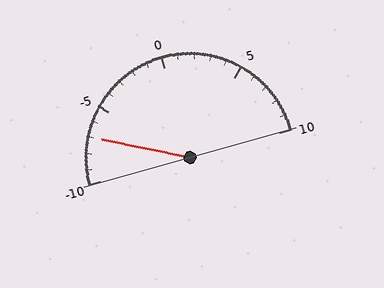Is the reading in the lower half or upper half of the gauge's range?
The reading is in the lower half of the range (-10 to 10).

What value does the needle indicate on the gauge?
The needle indicates approximately -7.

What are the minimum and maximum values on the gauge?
The gauge ranges from -10 to 10.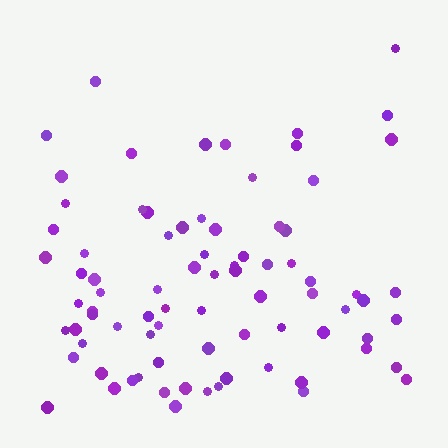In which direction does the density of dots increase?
From top to bottom, with the bottom side densest.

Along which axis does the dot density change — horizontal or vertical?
Vertical.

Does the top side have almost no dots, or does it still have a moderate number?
Still a moderate number, just noticeably fewer than the bottom.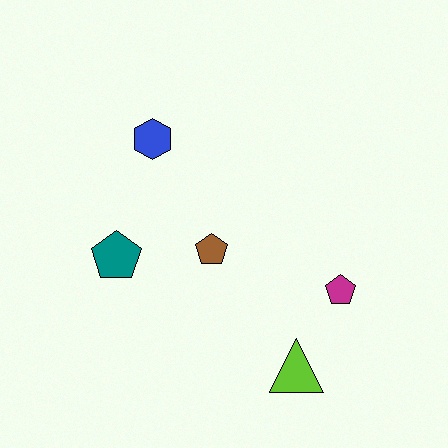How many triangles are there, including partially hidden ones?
There is 1 triangle.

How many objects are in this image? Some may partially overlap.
There are 5 objects.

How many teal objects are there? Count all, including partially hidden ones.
There is 1 teal object.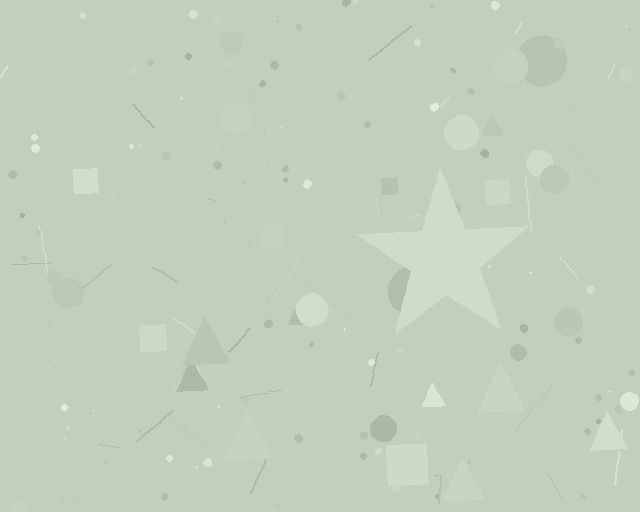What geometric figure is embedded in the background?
A star is embedded in the background.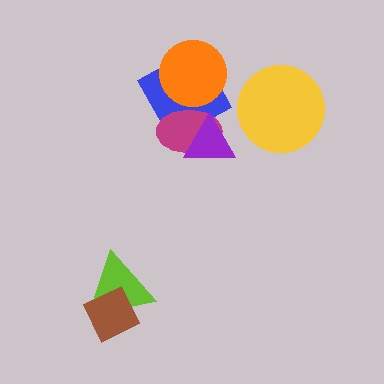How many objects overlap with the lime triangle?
1 object overlaps with the lime triangle.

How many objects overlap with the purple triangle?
2 objects overlap with the purple triangle.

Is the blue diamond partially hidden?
Yes, it is partially covered by another shape.